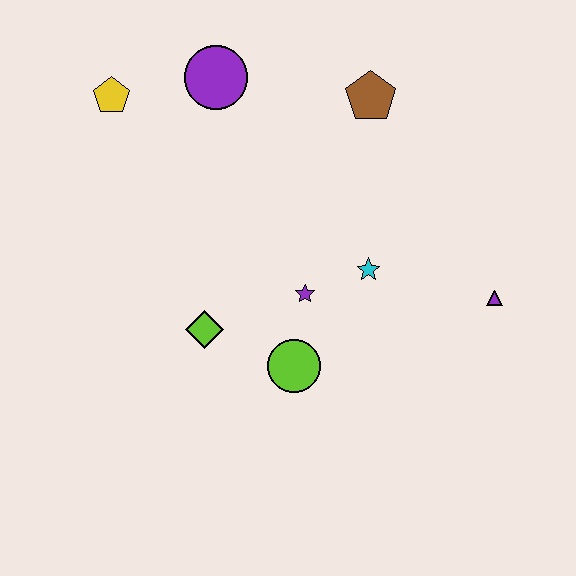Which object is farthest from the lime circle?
The yellow pentagon is farthest from the lime circle.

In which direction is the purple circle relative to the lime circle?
The purple circle is above the lime circle.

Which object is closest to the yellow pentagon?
The purple circle is closest to the yellow pentagon.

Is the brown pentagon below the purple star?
No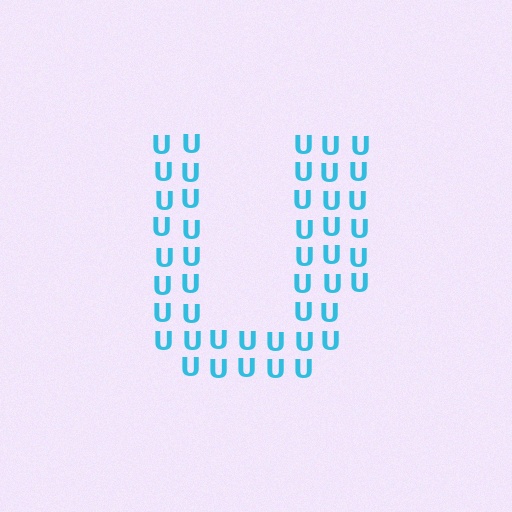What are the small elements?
The small elements are letter U's.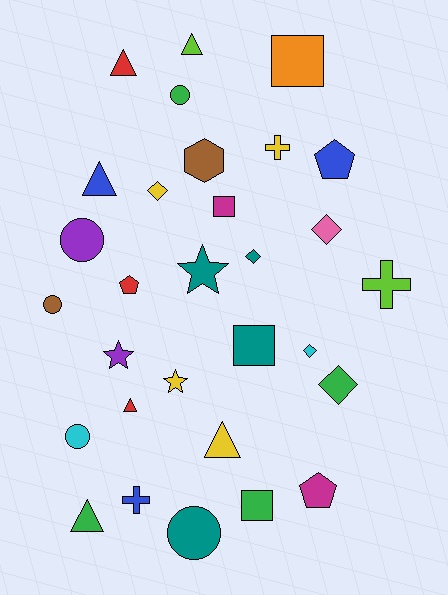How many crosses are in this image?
There are 3 crosses.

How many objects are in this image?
There are 30 objects.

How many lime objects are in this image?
There are 2 lime objects.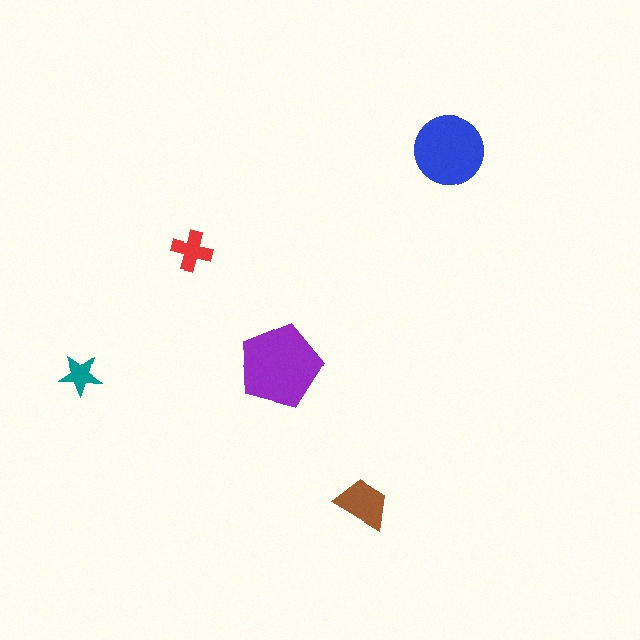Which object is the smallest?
The teal star.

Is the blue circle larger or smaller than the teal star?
Larger.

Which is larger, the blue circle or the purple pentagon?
The purple pentagon.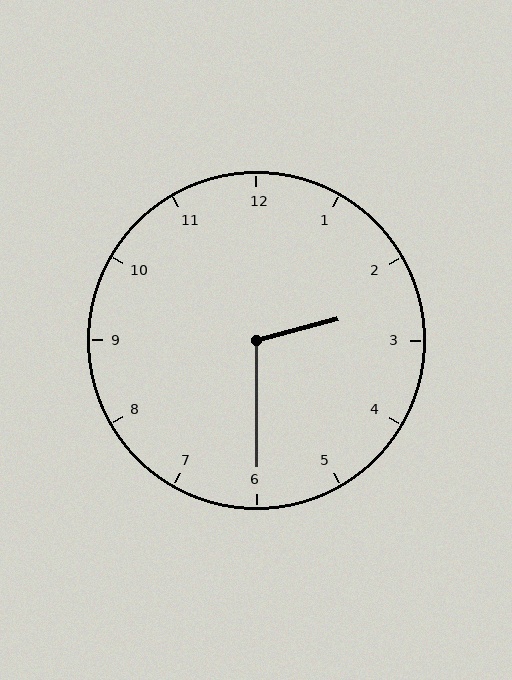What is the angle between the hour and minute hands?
Approximately 105 degrees.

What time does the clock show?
2:30.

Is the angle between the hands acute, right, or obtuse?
It is obtuse.